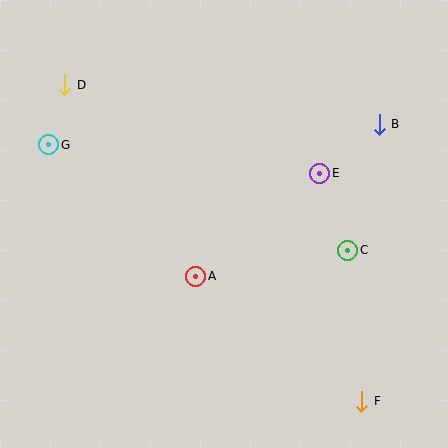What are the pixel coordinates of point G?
Point G is at (49, 145).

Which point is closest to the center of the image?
Point A at (196, 276) is closest to the center.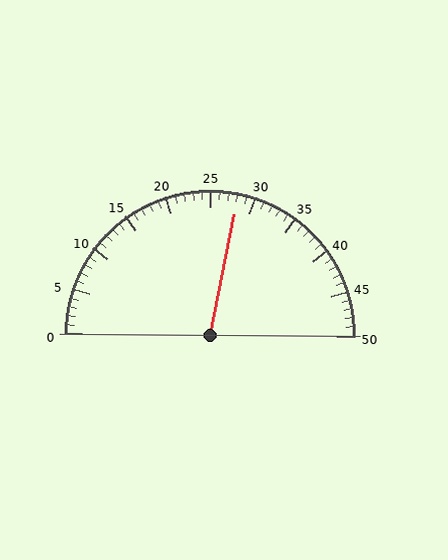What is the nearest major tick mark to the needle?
The nearest major tick mark is 30.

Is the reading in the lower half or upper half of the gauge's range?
The reading is in the upper half of the range (0 to 50).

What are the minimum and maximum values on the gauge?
The gauge ranges from 0 to 50.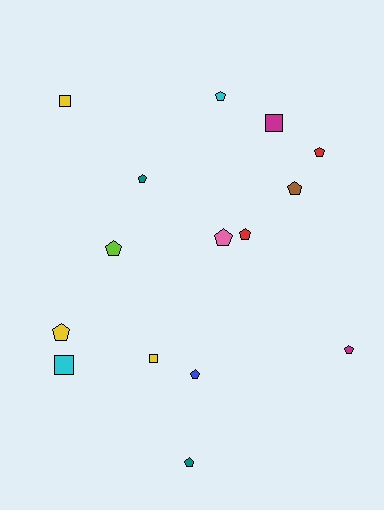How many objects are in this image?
There are 15 objects.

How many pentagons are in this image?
There are 11 pentagons.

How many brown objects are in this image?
There is 1 brown object.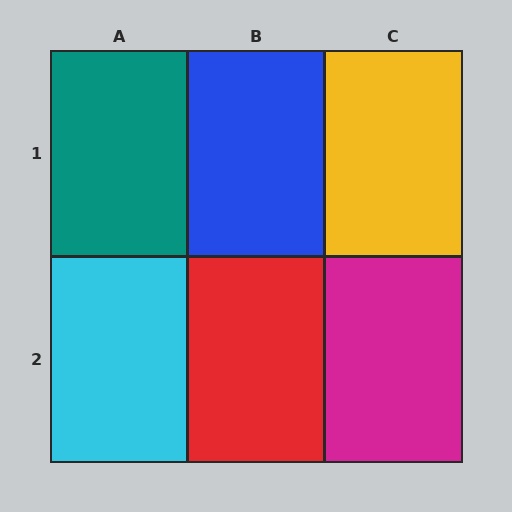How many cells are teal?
1 cell is teal.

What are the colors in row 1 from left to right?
Teal, blue, yellow.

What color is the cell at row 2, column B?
Red.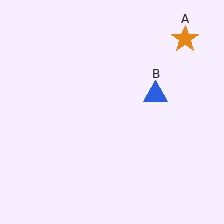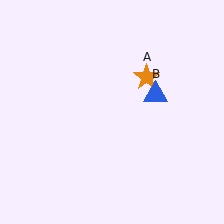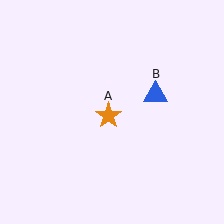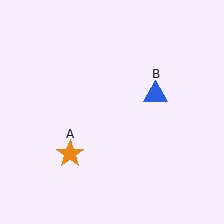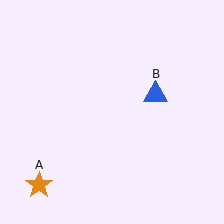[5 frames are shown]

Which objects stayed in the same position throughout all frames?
Blue triangle (object B) remained stationary.